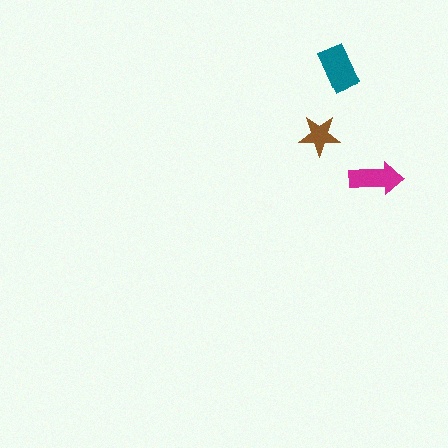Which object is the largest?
The teal rectangle.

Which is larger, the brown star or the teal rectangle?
The teal rectangle.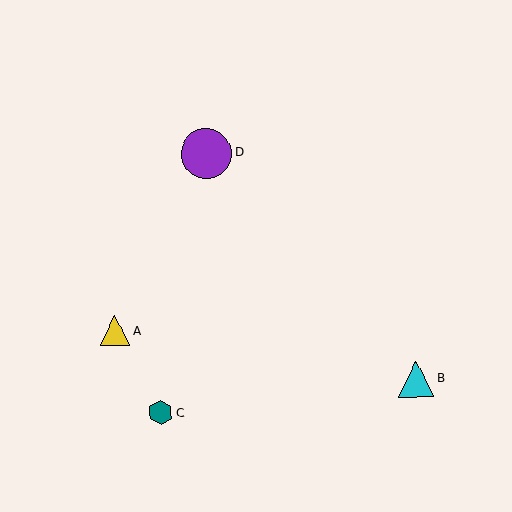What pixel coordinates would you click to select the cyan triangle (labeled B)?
Click at (416, 379) to select the cyan triangle B.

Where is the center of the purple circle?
The center of the purple circle is at (206, 153).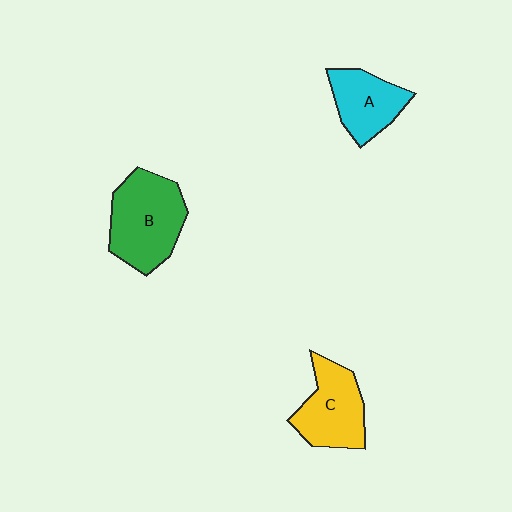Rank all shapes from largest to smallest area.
From largest to smallest: B (green), C (yellow), A (cyan).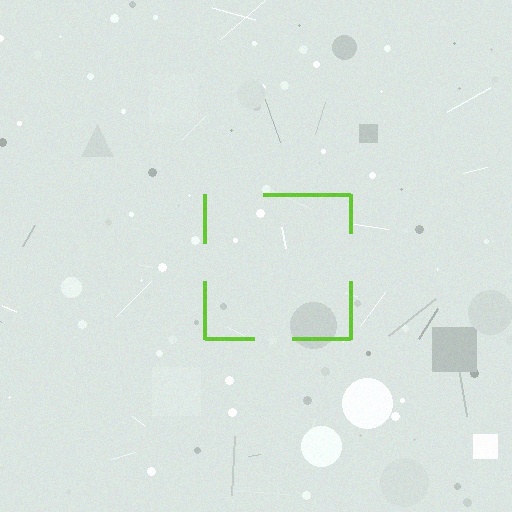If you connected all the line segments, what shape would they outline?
They would outline a square.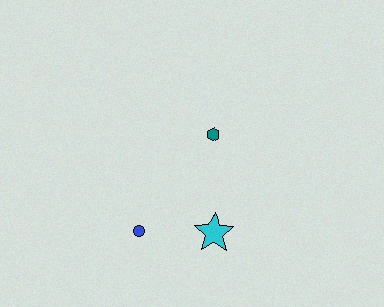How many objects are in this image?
There are 3 objects.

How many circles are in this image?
There is 1 circle.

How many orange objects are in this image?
There are no orange objects.